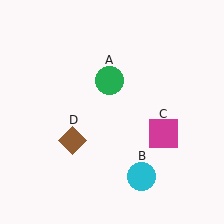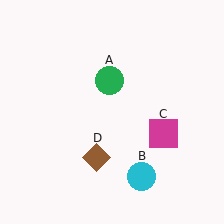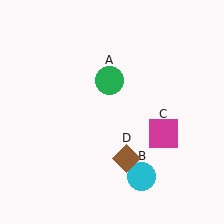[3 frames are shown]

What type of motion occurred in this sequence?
The brown diamond (object D) rotated counterclockwise around the center of the scene.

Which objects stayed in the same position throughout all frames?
Green circle (object A) and cyan circle (object B) and magenta square (object C) remained stationary.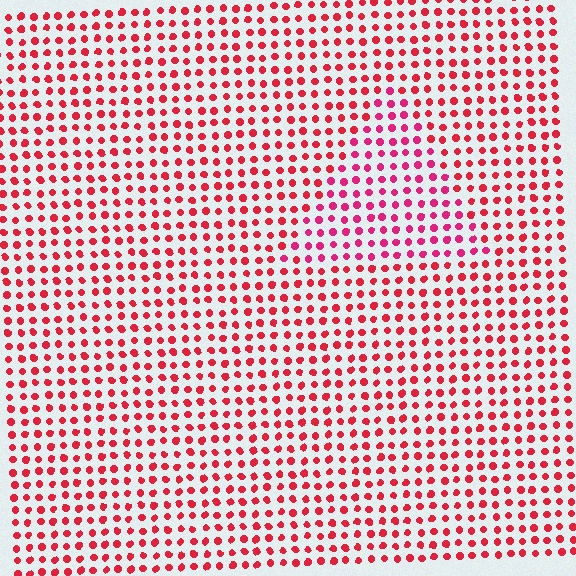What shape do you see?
I see a triangle.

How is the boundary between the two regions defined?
The boundary is defined purely by a slight shift in hue (about 21 degrees). Spacing, size, and orientation are identical on both sides.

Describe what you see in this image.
The image is filled with small red elements in a uniform arrangement. A triangle-shaped region is visible where the elements are tinted to a slightly different hue, forming a subtle color boundary.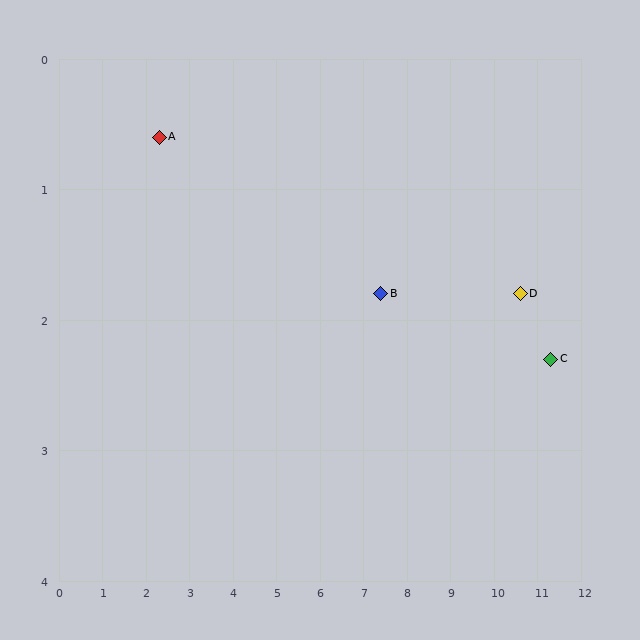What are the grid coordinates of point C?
Point C is at approximately (11.3, 2.3).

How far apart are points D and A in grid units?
Points D and A are about 8.4 grid units apart.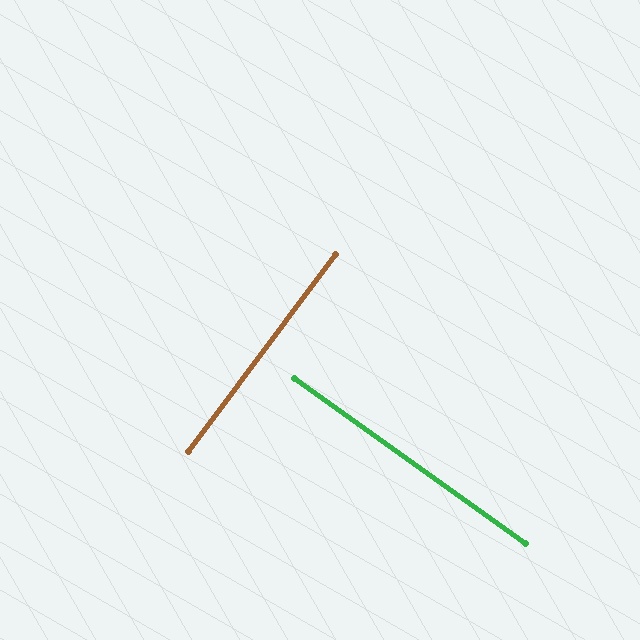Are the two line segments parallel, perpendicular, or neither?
Perpendicular — they meet at approximately 89°.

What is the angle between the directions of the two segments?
Approximately 89 degrees.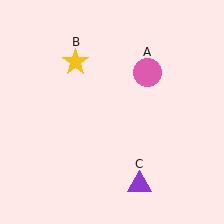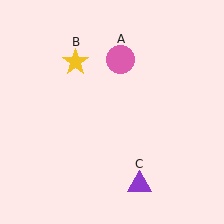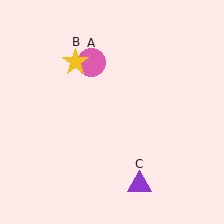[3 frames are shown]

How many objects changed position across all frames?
1 object changed position: pink circle (object A).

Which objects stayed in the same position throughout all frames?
Yellow star (object B) and purple triangle (object C) remained stationary.